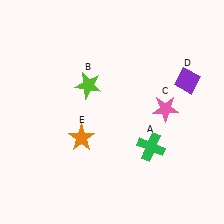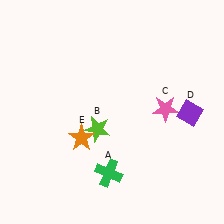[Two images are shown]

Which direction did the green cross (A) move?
The green cross (A) moved left.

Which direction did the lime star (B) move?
The lime star (B) moved down.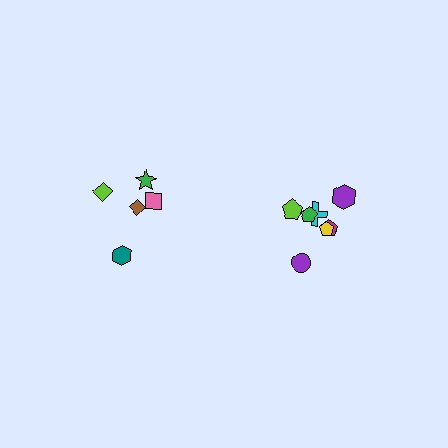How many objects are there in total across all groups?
There are 12 objects.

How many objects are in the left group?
There are 5 objects.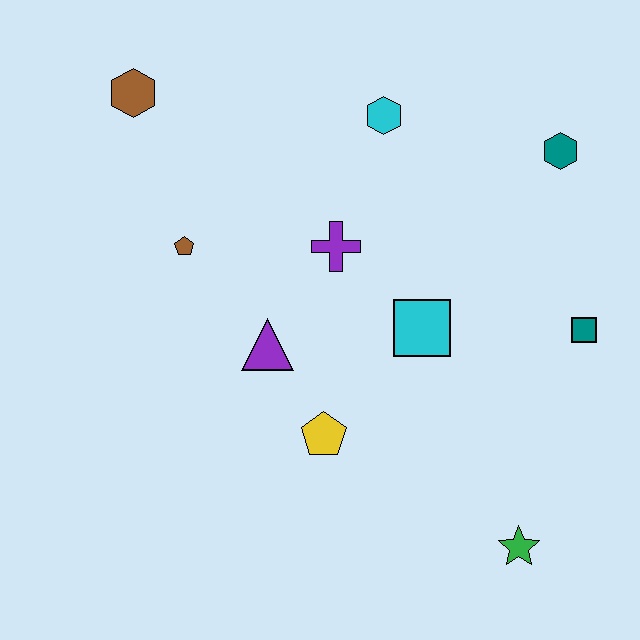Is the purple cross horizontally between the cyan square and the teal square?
No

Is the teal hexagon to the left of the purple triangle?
No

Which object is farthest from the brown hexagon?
The green star is farthest from the brown hexagon.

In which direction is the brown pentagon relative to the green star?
The brown pentagon is to the left of the green star.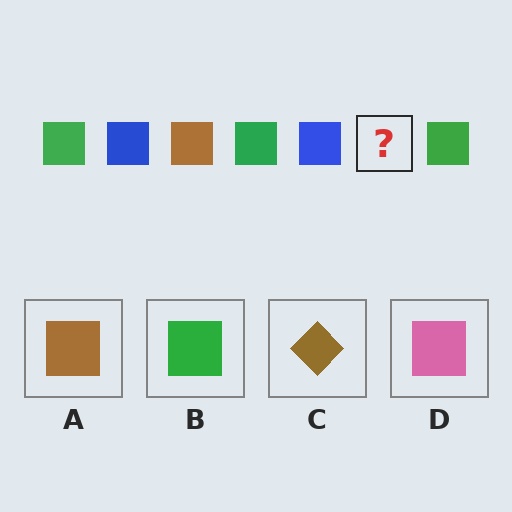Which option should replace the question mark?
Option A.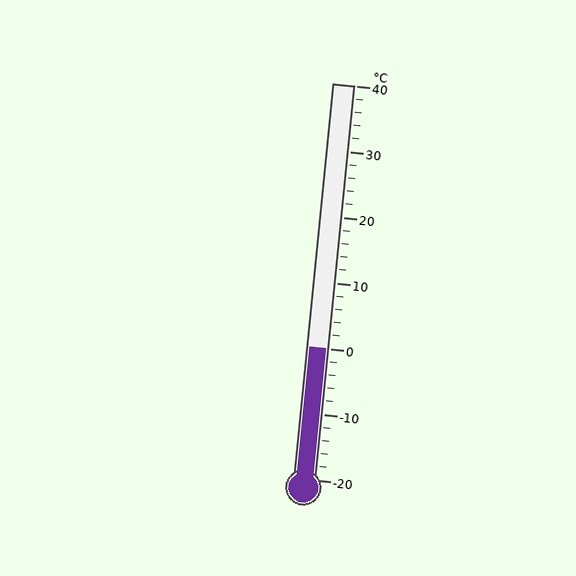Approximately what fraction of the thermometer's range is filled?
The thermometer is filled to approximately 35% of its range.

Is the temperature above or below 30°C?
The temperature is below 30°C.